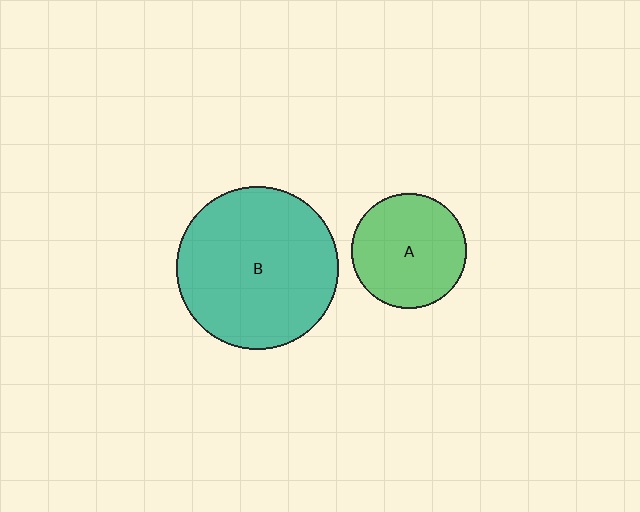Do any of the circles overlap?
No, none of the circles overlap.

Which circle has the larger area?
Circle B (teal).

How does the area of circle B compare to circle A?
Approximately 2.0 times.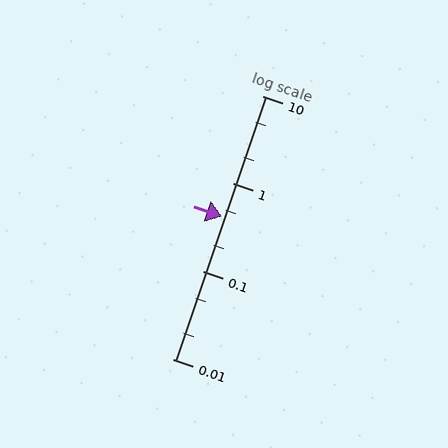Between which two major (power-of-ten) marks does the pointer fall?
The pointer is between 0.1 and 1.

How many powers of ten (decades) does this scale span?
The scale spans 3 decades, from 0.01 to 10.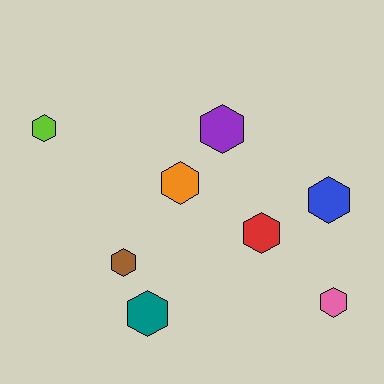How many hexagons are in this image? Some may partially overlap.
There are 8 hexagons.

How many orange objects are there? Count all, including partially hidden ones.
There is 1 orange object.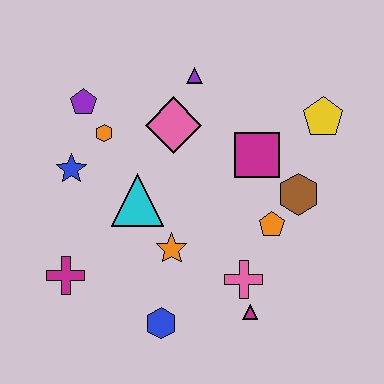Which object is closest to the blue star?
The orange hexagon is closest to the blue star.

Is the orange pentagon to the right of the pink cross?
Yes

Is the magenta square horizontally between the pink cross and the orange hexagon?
No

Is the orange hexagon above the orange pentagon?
Yes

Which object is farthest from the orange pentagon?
The purple pentagon is farthest from the orange pentagon.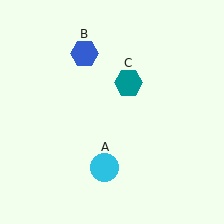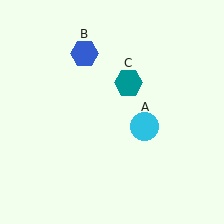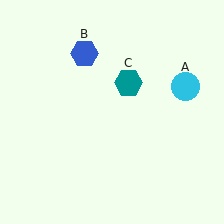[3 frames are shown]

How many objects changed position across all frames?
1 object changed position: cyan circle (object A).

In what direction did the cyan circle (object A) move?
The cyan circle (object A) moved up and to the right.